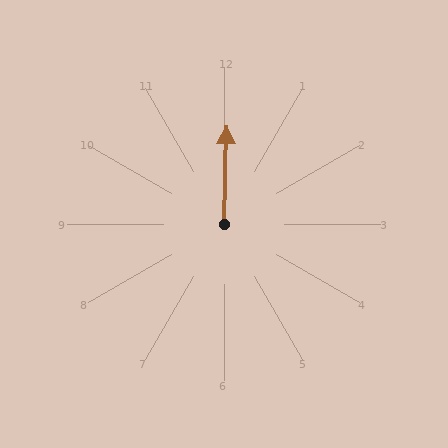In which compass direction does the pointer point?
North.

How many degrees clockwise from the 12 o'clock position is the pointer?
Approximately 2 degrees.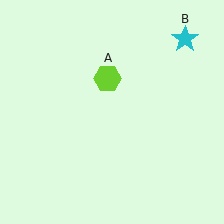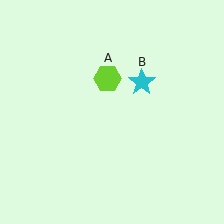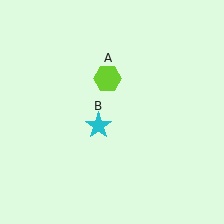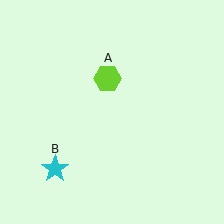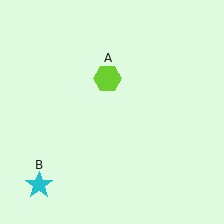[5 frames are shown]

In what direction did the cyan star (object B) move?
The cyan star (object B) moved down and to the left.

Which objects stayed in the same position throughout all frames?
Lime hexagon (object A) remained stationary.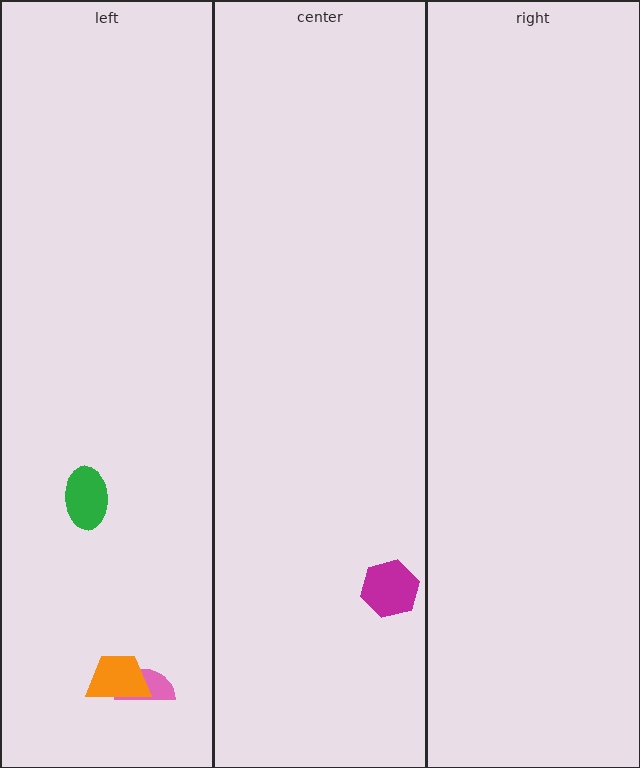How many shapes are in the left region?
3.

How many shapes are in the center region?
1.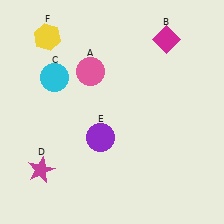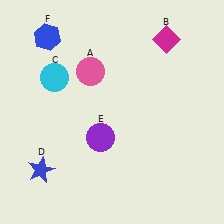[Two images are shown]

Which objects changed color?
D changed from magenta to blue. F changed from yellow to blue.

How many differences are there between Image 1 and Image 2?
There are 2 differences between the two images.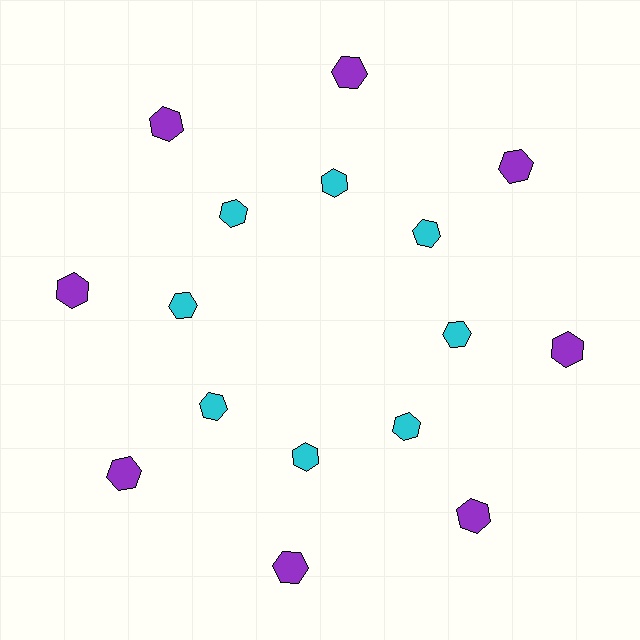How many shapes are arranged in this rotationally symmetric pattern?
There are 16 shapes, arranged in 8 groups of 2.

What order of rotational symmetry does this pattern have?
This pattern has 8-fold rotational symmetry.